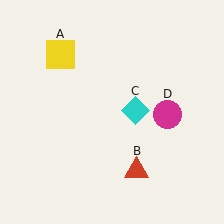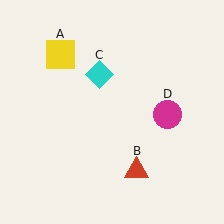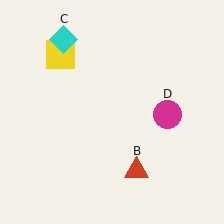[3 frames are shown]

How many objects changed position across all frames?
1 object changed position: cyan diamond (object C).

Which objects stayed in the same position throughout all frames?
Yellow square (object A) and red triangle (object B) and magenta circle (object D) remained stationary.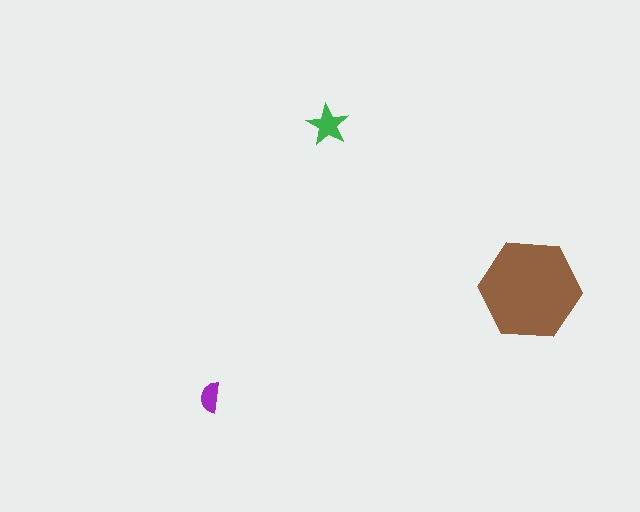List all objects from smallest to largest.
The purple semicircle, the green star, the brown hexagon.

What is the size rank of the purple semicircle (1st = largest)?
3rd.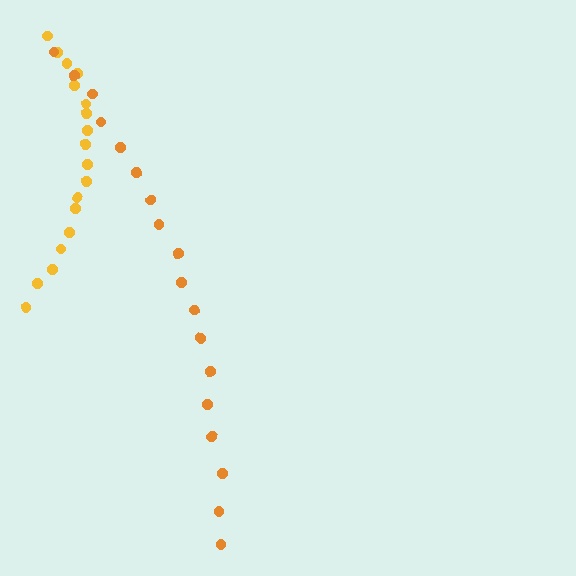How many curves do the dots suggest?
There are 2 distinct paths.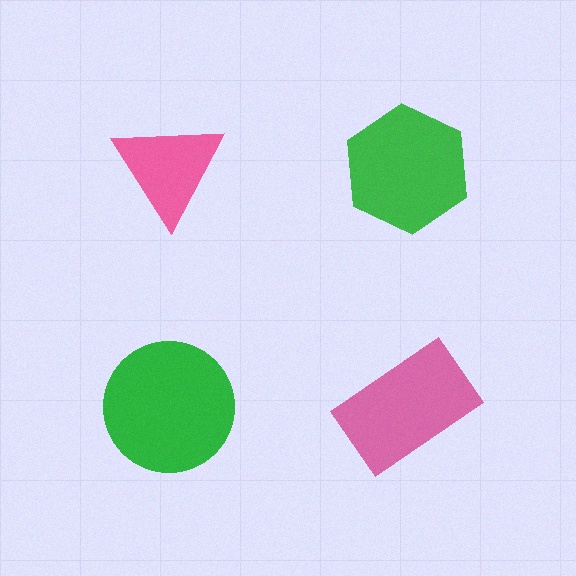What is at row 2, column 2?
A pink rectangle.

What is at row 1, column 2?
A green hexagon.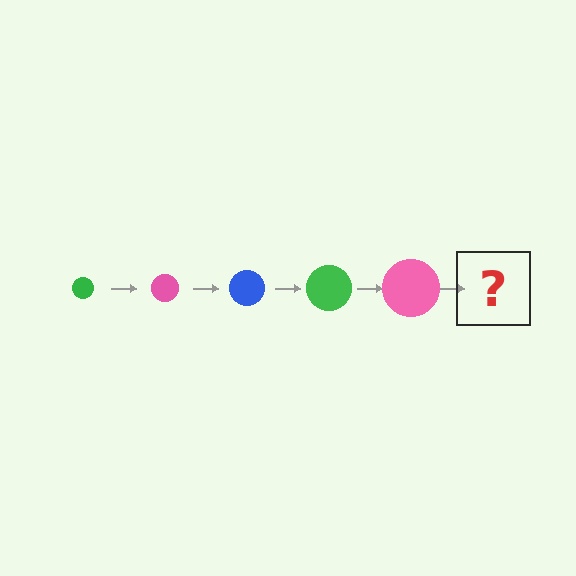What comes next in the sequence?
The next element should be a blue circle, larger than the previous one.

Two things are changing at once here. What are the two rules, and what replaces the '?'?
The two rules are that the circle grows larger each step and the color cycles through green, pink, and blue. The '?' should be a blue circle, larger than the previous one.